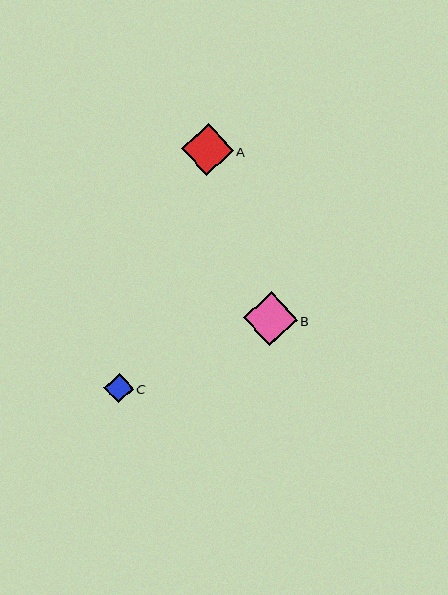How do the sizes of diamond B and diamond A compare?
Diamond B and diamond A are approximately the same size.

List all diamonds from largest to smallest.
From largest to smallest: B, A, C.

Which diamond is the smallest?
Diamond C is the smallest with a size of approximately 29 pixels.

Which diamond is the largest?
Diamond B is the largest with a size of approximately 54 pixels.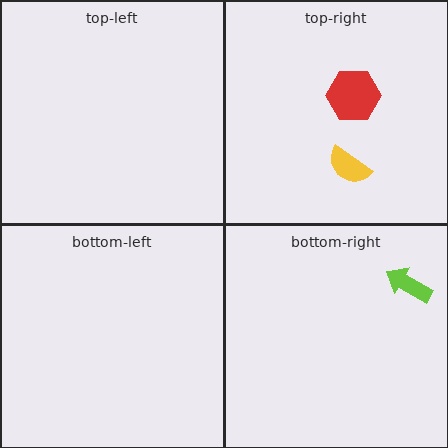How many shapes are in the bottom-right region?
1.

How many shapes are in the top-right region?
2.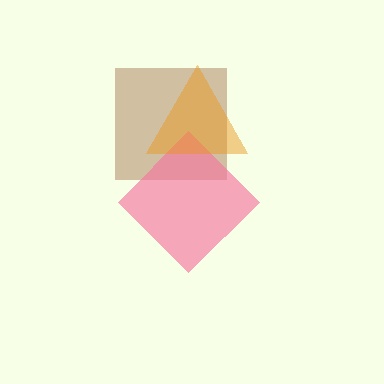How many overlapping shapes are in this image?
There are 3 overlapping shapes in the image.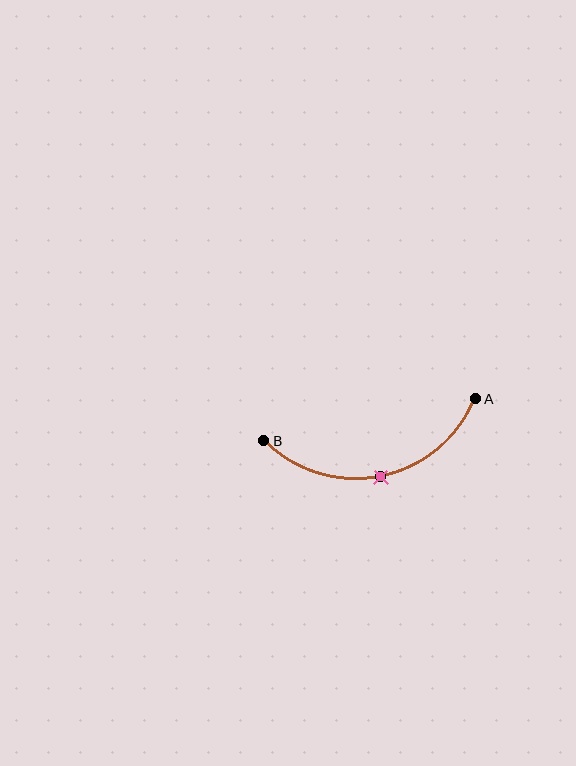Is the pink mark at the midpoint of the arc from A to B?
Yes. The pink mark lies on the arc at equal arc-length from both A and B — it is the arc midpoint.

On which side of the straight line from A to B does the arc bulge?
The arc bulges below the straight line connecting A and B.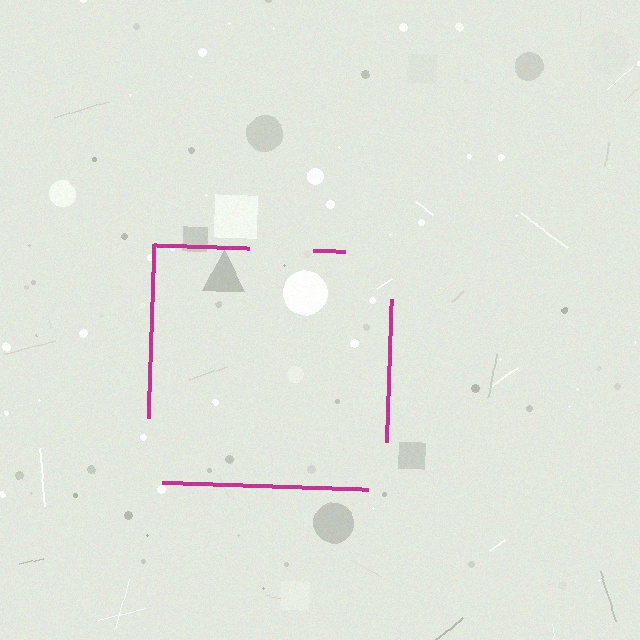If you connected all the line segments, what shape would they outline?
They would outline a square.